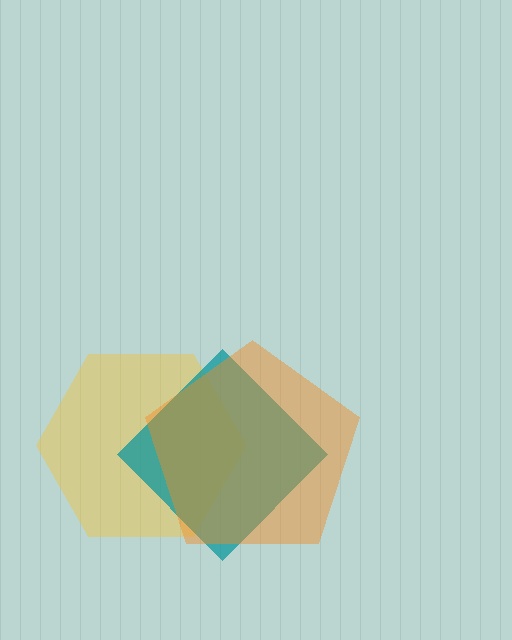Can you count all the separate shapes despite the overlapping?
Yes, there are 3 separate shapes.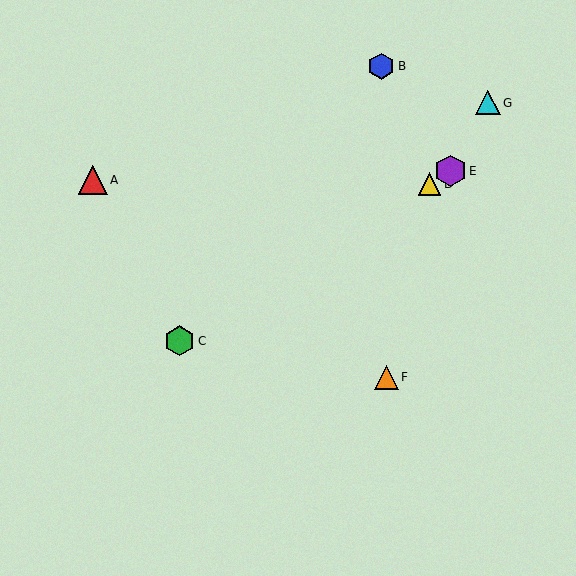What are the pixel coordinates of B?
Object B is at (381, 66).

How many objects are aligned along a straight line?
3 objects (C, D, E) are aligned along a straight line.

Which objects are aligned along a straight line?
Objects C, D, E are aligned along a straight line.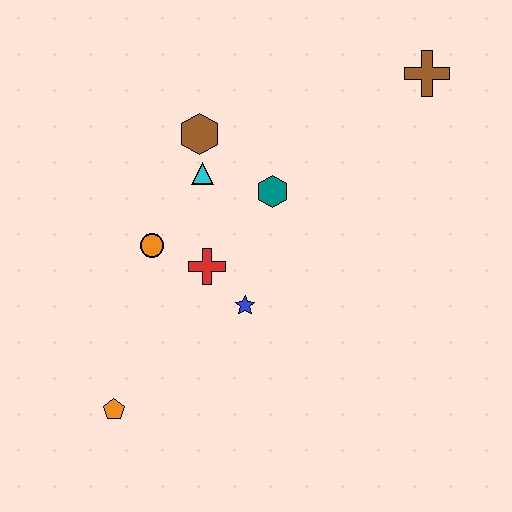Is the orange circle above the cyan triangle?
No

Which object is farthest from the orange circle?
The brown cross is farthest from the orange circle.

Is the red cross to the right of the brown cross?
No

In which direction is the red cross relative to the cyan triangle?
The red cross is below the cyan triangle.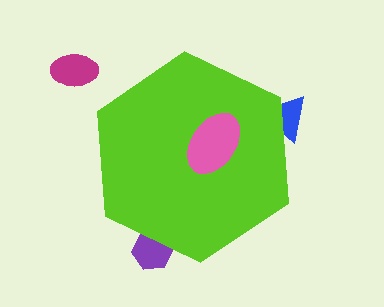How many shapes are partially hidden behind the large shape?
2 shapes are partially hidden.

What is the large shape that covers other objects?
A lime hexagon.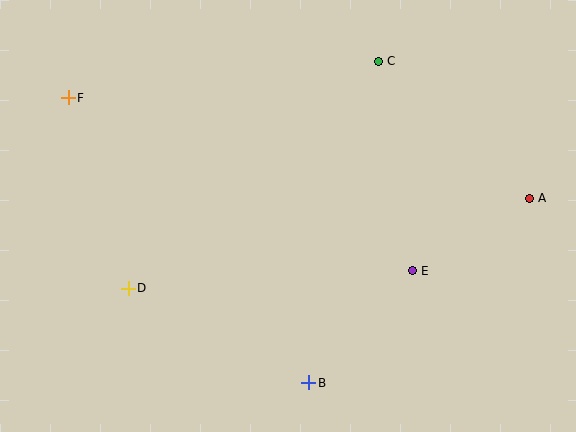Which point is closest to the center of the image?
Point E at (412, 271) is closest to the center.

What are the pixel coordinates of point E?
Point E is at (412, 271).